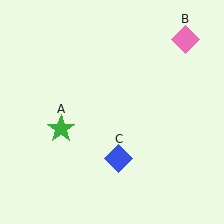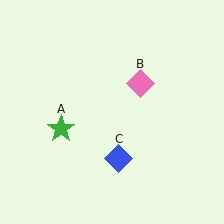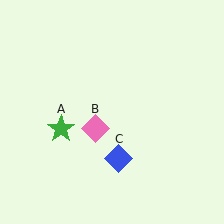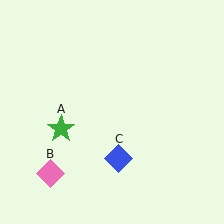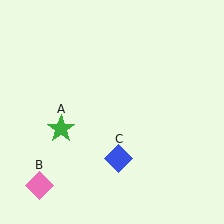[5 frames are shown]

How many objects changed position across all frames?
1 object changed position: pink diamond (object B).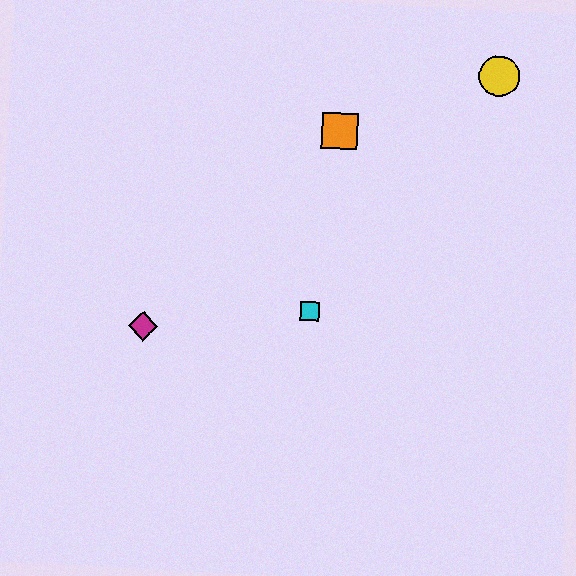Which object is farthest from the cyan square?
The yellow circle is farthest from the cyan square.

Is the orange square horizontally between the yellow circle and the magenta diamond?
Yes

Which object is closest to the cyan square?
The magenta diamond is closest to the cyan square.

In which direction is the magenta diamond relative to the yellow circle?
The magenta diamond is to the left of the yellow circle.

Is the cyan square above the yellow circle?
No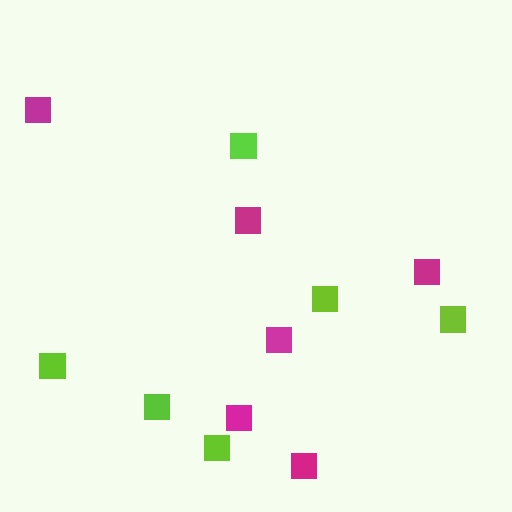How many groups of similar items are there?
There are 2 groups: one group of magenta squares (6) and one group of lime squares (6).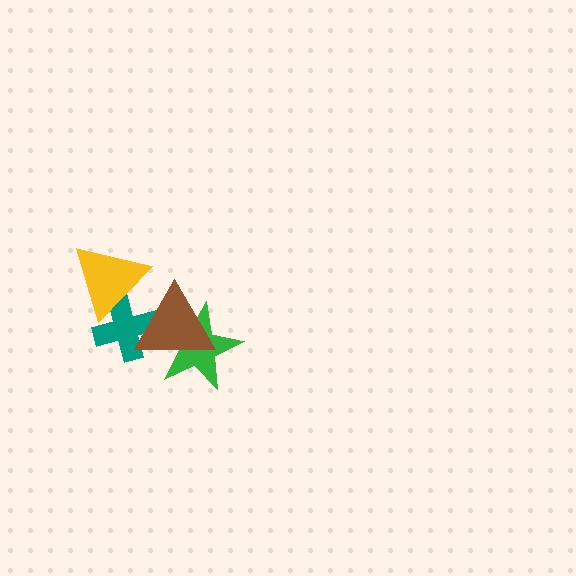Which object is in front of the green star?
The brown triangle is in front of the green star.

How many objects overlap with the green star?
1 object overlaps with the green star.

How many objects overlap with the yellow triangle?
2 objects overlap with the yellow triangle.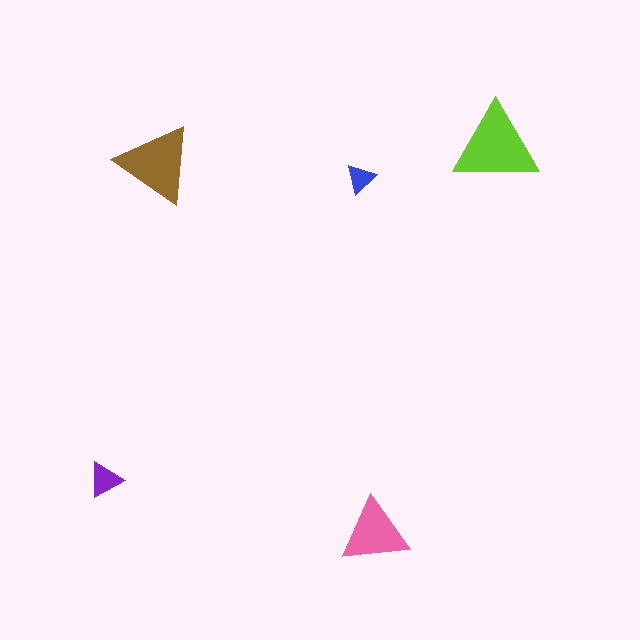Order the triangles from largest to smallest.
the lime one, the brown one, the pink one, the purple one, the blue one.